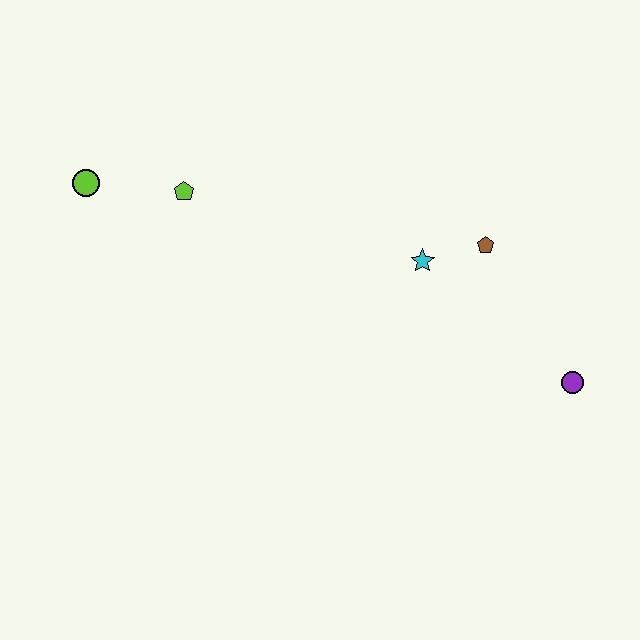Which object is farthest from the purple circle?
The lime circle is farthest from the purple circle.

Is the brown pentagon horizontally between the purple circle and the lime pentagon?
Yes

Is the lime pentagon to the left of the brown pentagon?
Yes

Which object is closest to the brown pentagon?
The cyan star is closest to the brown pentagon.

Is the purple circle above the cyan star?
No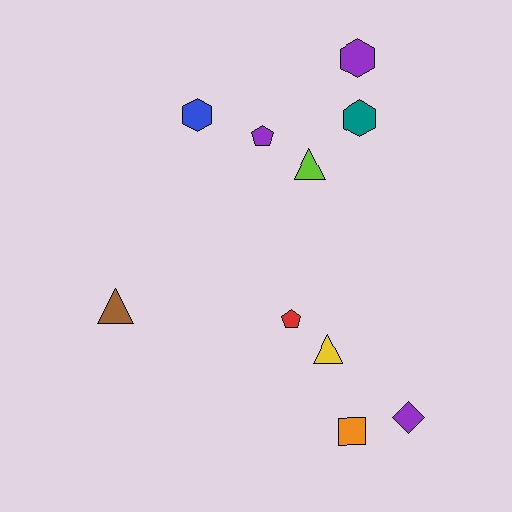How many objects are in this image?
There are 10 objects.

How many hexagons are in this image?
There are 3 hexagons.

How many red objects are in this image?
There is 1 red object.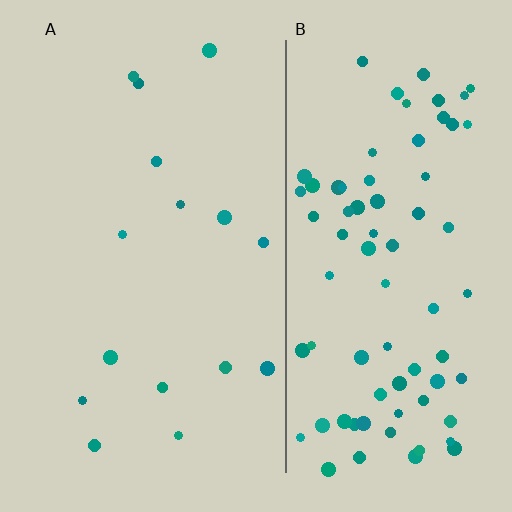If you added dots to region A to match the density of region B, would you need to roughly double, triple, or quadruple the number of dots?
Approximately quadruple.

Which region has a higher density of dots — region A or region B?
B (the right).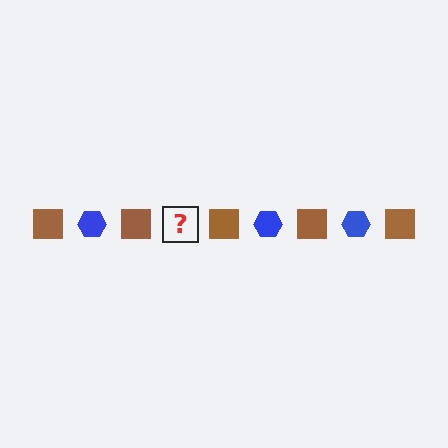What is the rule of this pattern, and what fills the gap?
The rule is that the pattern alternates between brown square and blue hexagon. The gap should be filled with a blue hexagon.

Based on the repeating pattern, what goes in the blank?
The blank should be a blue hexagon.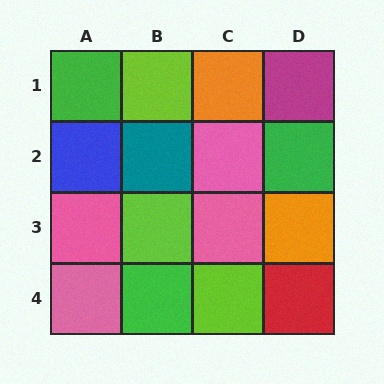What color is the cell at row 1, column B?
Lime.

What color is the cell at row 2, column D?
Green.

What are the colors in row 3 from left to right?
Pink, lime, pink, orange.